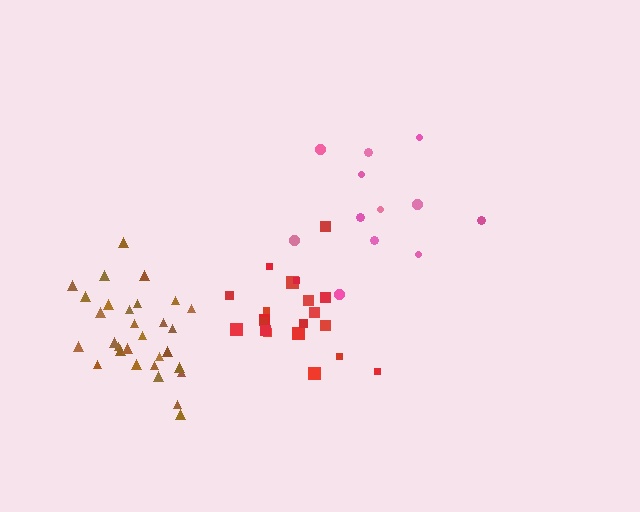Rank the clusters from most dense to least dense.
brown, red, pink.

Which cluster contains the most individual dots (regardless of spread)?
Brown (30).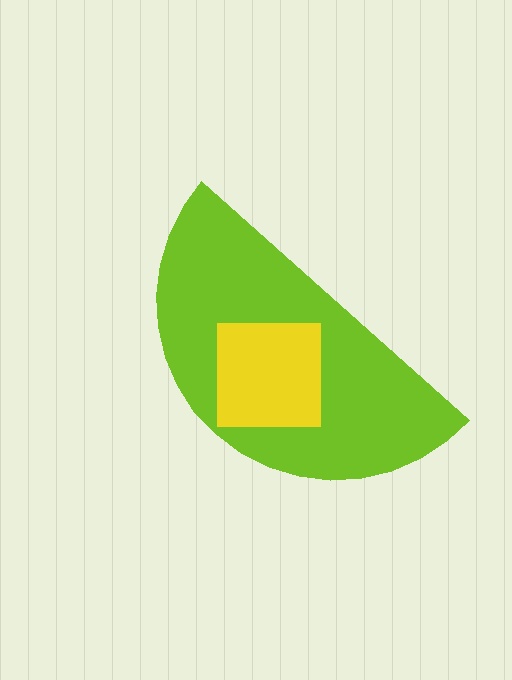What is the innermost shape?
The yellow square.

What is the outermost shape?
The lime semicircle.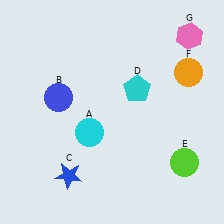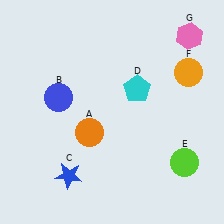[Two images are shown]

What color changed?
The circle (A) changed from cyan in Image 1 to orange in Image 2.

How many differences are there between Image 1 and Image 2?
There is 1 difference between the two images.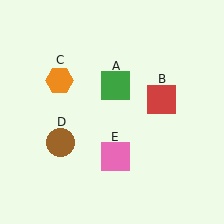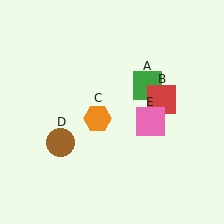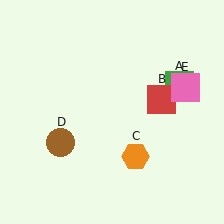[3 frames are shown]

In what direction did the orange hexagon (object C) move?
The orange hexagon (object C) moved down and to the right.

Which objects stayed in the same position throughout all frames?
Red square (object B) and brown circle (object D) remained stationary.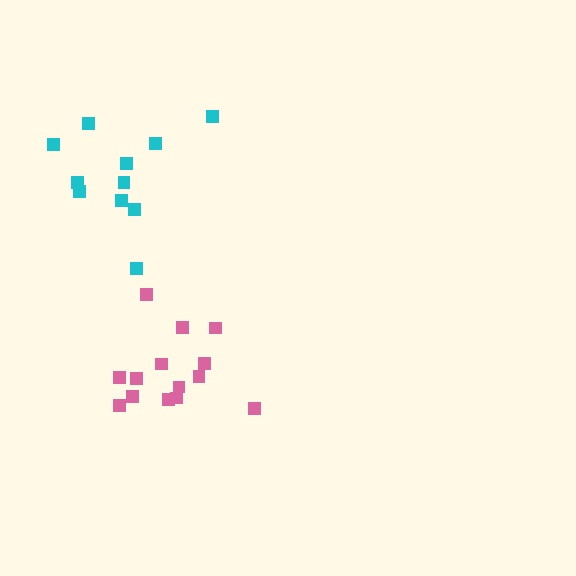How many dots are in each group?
Group 1: 14 dots, Group 2: 11 dots (25 total).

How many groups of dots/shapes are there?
There are 2 groups.